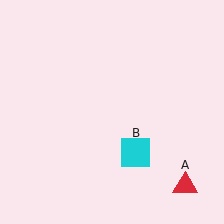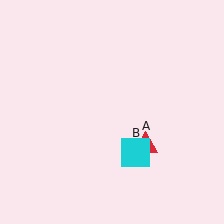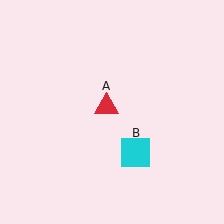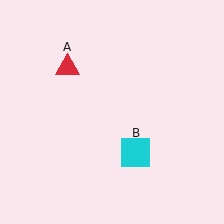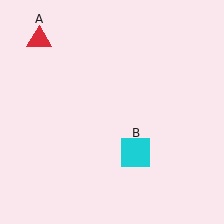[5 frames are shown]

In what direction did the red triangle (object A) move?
The red triangle (object A) moved up and to the left.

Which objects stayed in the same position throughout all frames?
Cyan square (object B) remained stationary.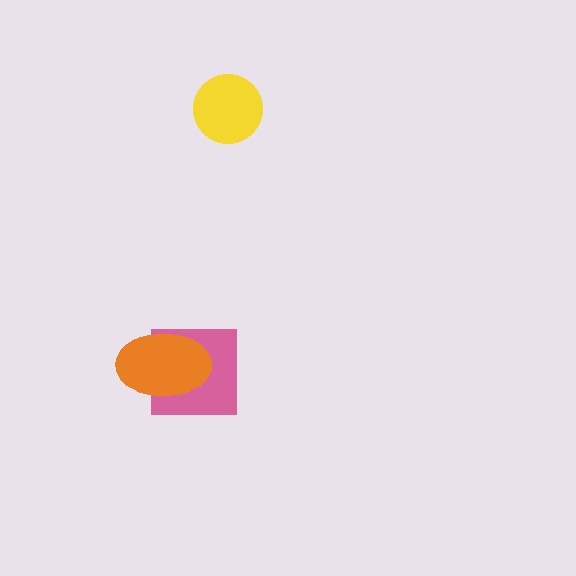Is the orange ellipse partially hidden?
No, no other shape covers it.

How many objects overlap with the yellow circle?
0 objects overlap with the yellow circle.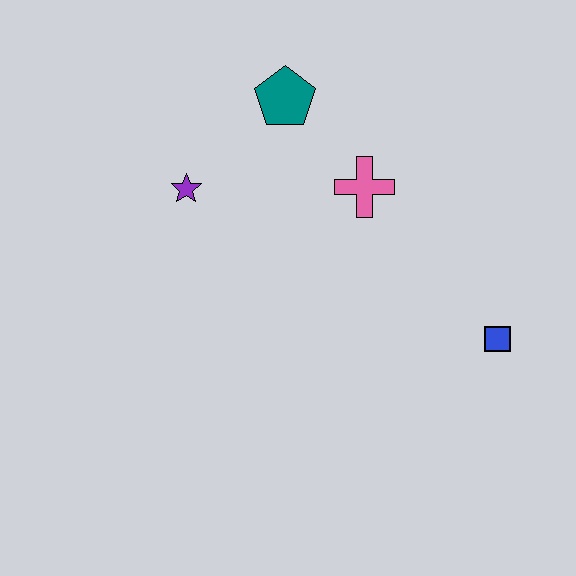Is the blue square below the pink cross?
Yes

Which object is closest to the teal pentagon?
The pink cross is closest to the teal pentagon.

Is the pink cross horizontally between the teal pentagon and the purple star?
No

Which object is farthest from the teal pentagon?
The blue square is farthest from the teal pentagon.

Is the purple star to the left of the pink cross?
Yes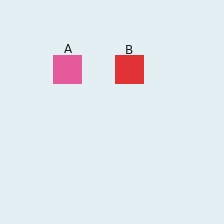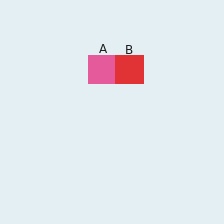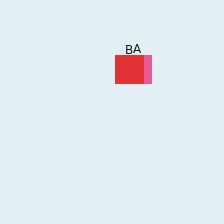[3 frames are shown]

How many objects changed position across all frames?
1 object changed position: pink square (object A).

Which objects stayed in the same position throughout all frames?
Red square (object B) remained stationary.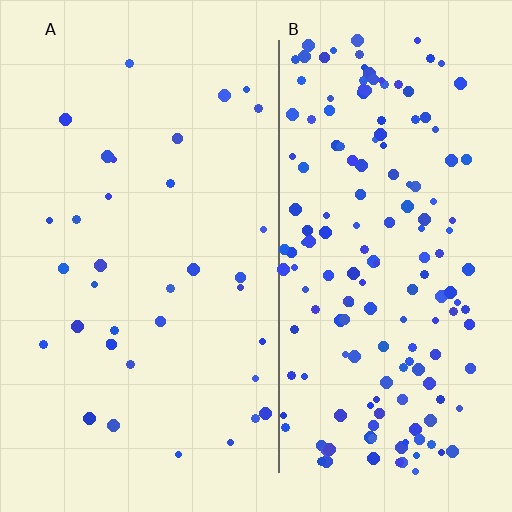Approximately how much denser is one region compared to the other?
Approximately 4.8× — region B over region A.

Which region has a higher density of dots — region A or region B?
B (the right).